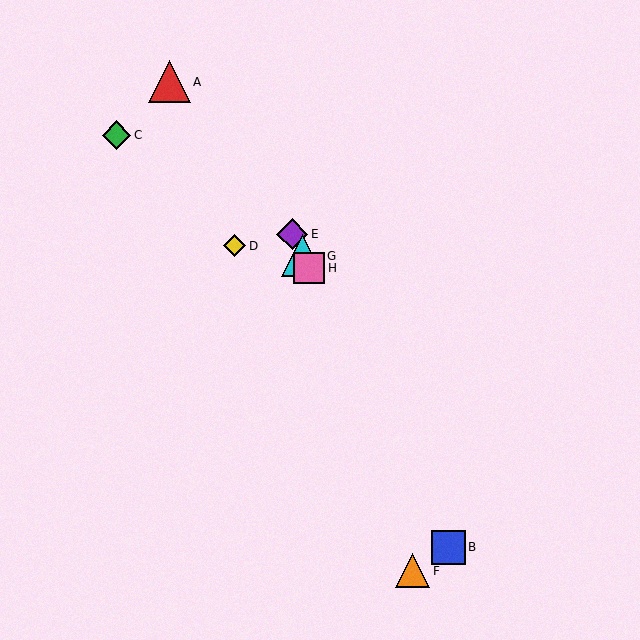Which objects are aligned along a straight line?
Objects B, E, G, H are aligned along a straight line.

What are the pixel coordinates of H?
Object H is at (309, 268).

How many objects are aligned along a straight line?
4 objects (B, E, G, H) are aligned along a straight line.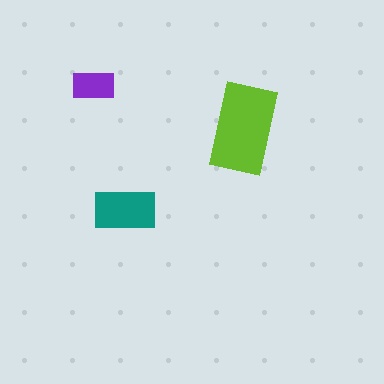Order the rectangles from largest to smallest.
the lime one, the teal one, the purple one.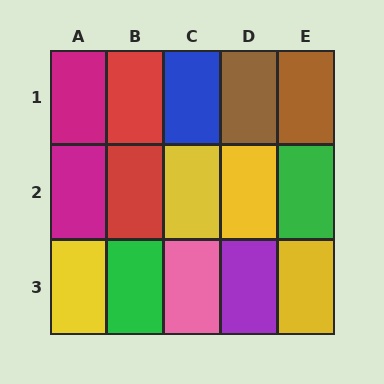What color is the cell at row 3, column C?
Pink.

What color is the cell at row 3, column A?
Yellow.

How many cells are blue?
1 cell is blue.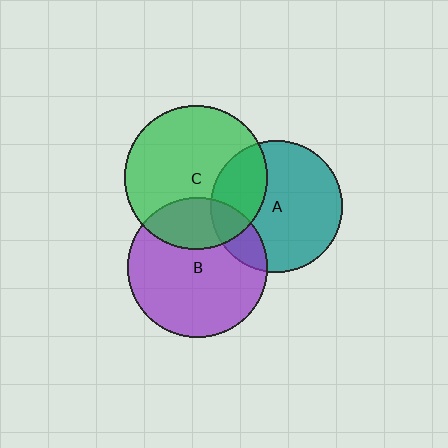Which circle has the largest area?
Circle C (green).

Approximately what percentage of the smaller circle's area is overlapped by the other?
Approximately 30%.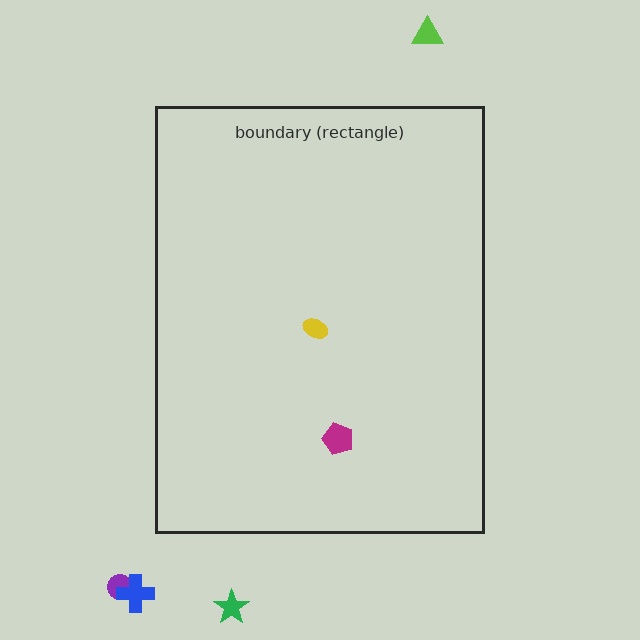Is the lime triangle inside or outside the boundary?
Outside.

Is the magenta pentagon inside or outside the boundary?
Inside.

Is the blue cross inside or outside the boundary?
Outside.